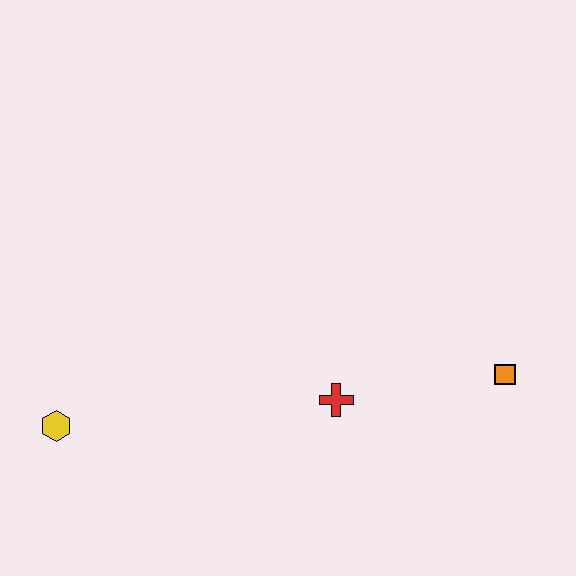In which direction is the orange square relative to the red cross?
The orange square is to the right of the red cross.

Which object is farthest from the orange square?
The yellow hexagon is farthest from the orange square.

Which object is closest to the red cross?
The orange square is closest to the red cross.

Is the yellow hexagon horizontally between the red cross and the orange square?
No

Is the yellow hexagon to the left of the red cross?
Yes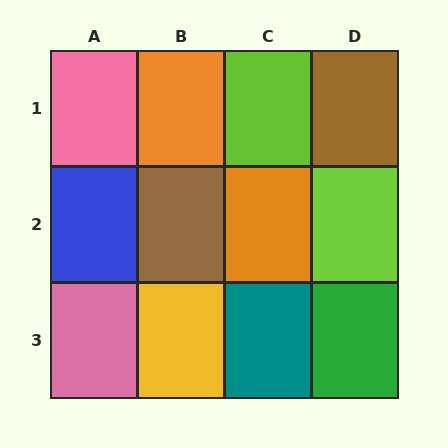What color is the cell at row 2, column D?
Lime.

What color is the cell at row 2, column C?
Orange.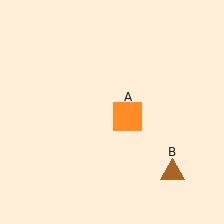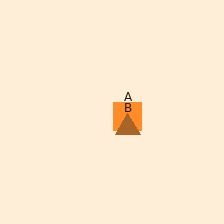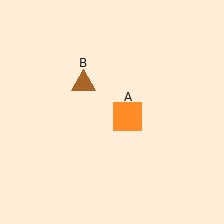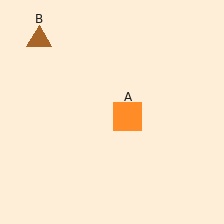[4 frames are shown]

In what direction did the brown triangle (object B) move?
The brown triangle (object B) moved up and to the left.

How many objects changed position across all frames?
1 object changed position: brown triangle (object B).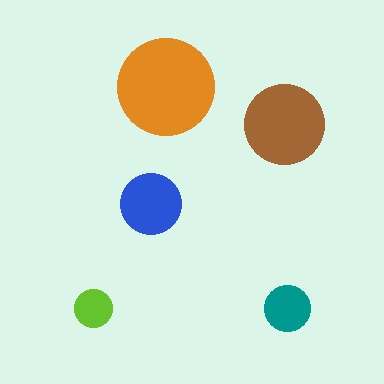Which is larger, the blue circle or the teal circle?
The blue one.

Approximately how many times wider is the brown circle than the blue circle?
About 1.5 times wider.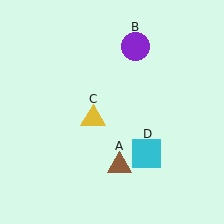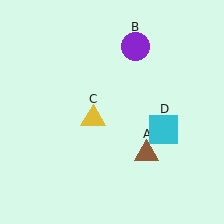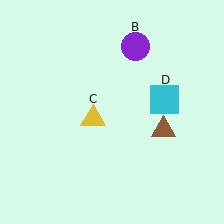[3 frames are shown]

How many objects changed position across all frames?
2 objects changed position: brown triangle (object A), cyan square (object D).